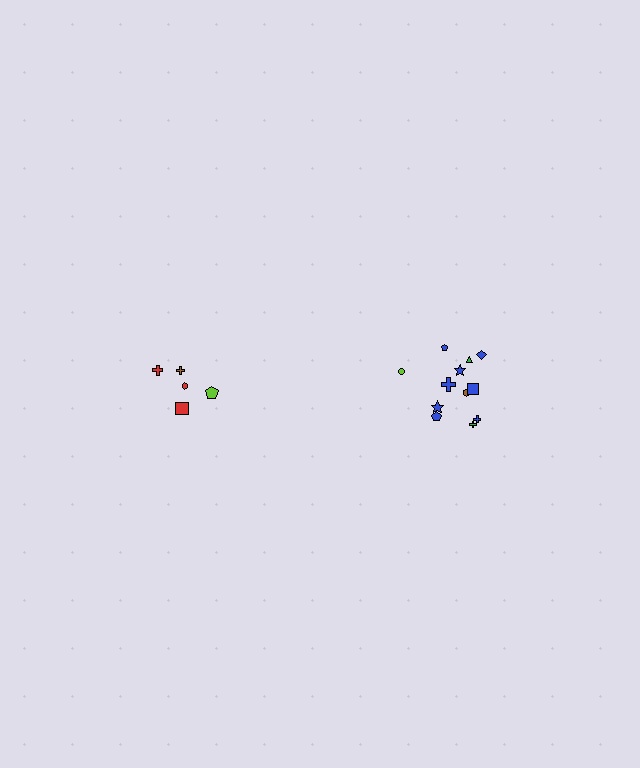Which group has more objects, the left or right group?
The right group.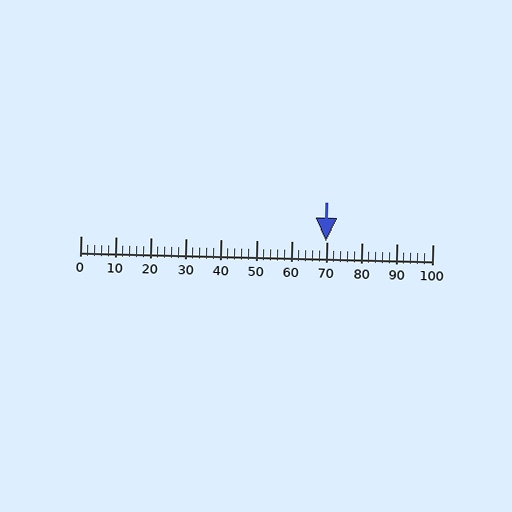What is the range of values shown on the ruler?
The ruler shows values from 0 to 100.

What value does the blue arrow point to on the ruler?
The blue arrow points to approximately 70.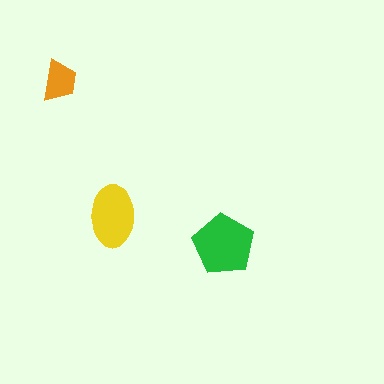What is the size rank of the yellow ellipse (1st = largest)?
2nd.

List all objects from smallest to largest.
The orange trapezoid, the yellow ellipse, the green pentagon.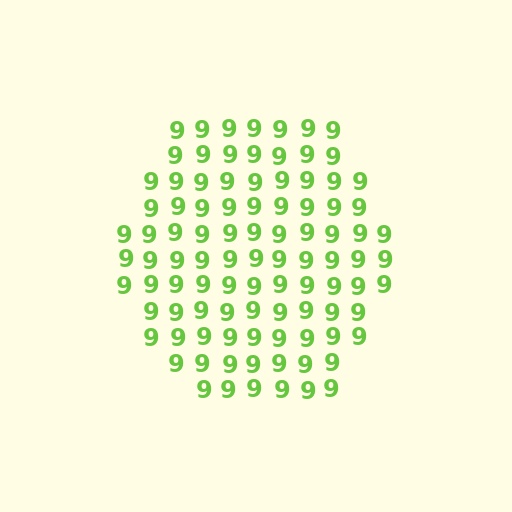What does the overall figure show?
The overall figure shows a hexagon.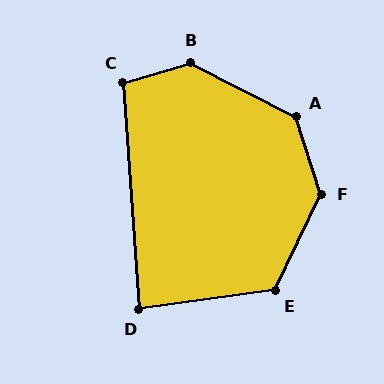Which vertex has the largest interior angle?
F, at approximately 137 degrees.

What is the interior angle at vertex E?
Approximately 123 degrees (obtuse).